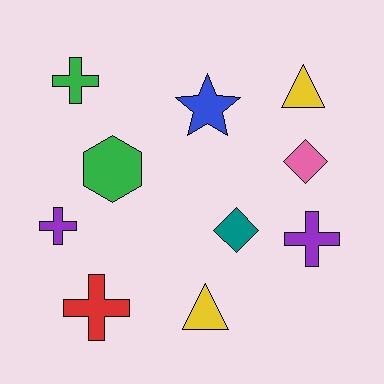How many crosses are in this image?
There are 4 crosses.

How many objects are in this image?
There are 10 objects.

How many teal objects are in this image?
There is 1 teal object.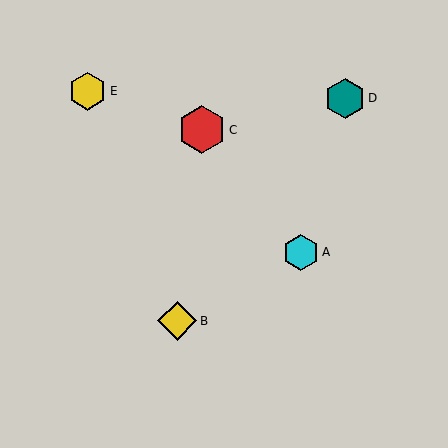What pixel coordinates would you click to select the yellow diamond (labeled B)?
Click at (177, 321) to select the yellow diamond B.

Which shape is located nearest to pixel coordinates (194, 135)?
The red hexagon (labeled C) at (202, 130) is nearest to that location.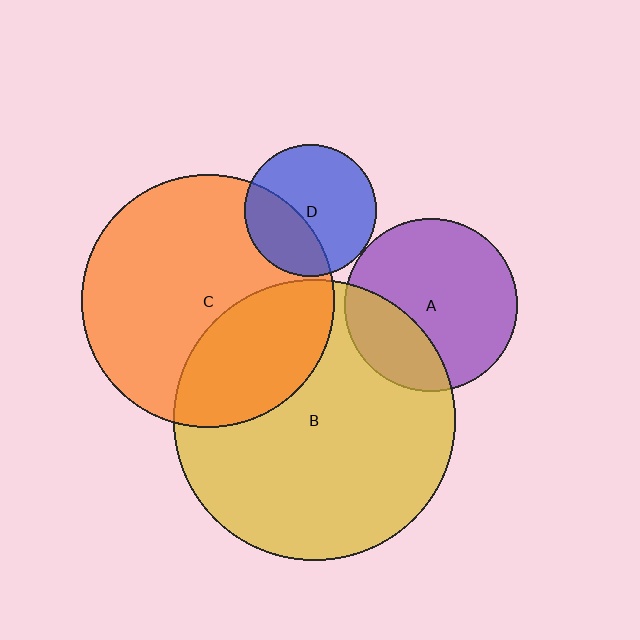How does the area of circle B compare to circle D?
Approximately 4.5 times.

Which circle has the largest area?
Circle B (yellow).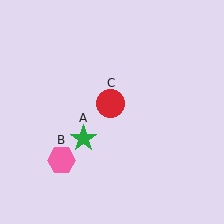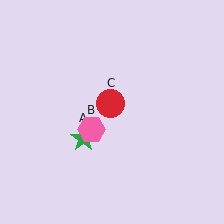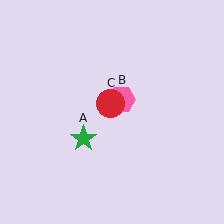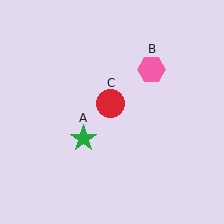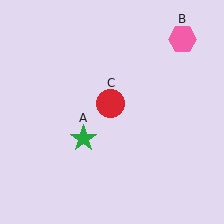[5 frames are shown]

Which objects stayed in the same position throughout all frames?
Green star (object A) and red circle (object C) remained stationary.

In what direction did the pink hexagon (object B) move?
The pink hexagon (object B) moved up and to the right.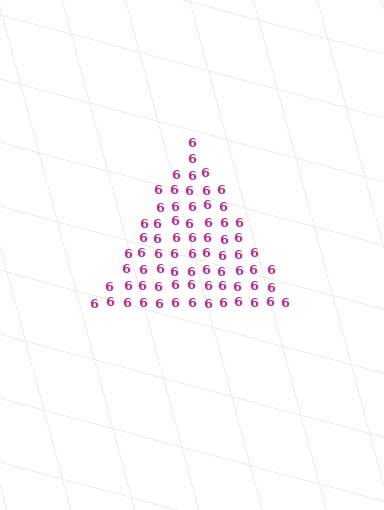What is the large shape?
The large shape is a triangle.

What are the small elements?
The small elements are digit 6's.